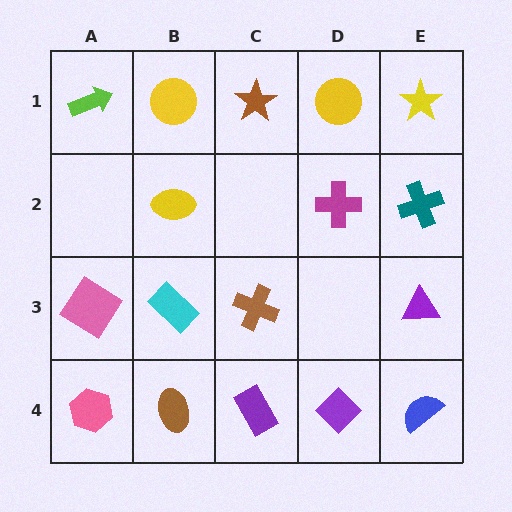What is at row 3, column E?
A purple triangle.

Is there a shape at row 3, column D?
No, that cell is empty.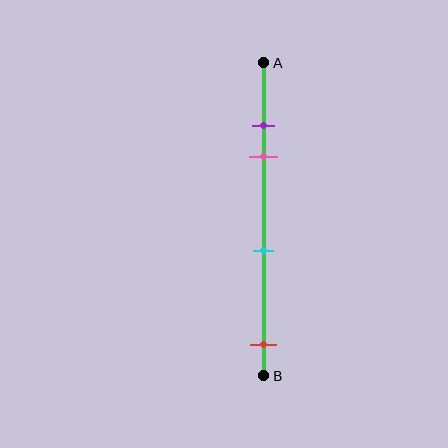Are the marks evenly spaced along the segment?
No, the marks are not evenly spaced.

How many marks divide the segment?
There are 4 marks dividing the segment.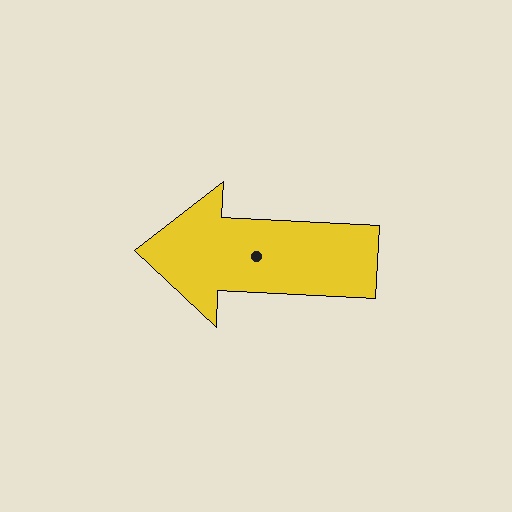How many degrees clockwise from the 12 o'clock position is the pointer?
Approximately 273 degrees.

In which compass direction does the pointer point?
West.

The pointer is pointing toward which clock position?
Roughly 9 o'clock.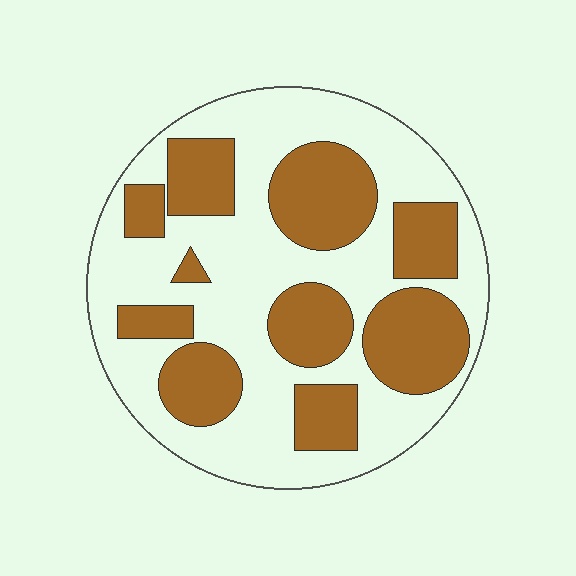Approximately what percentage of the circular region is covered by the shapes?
Approximately 40%.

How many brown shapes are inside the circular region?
10.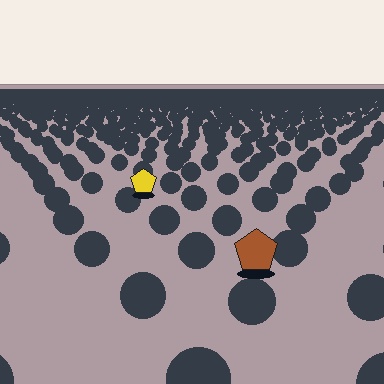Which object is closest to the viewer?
The brown pentagon is closest. The texture marks near it are larger and more spread out.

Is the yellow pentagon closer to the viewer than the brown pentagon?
No. The brown pentagon is closer — you can tell from the texture gradient: the ground texture is coarser near it.